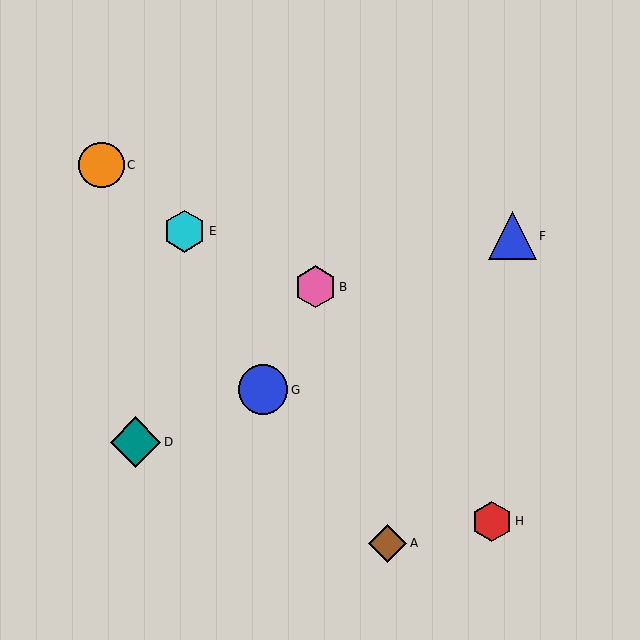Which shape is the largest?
The teal diamond (labeled D) is the largest.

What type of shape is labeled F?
Shape F is a blue triangle.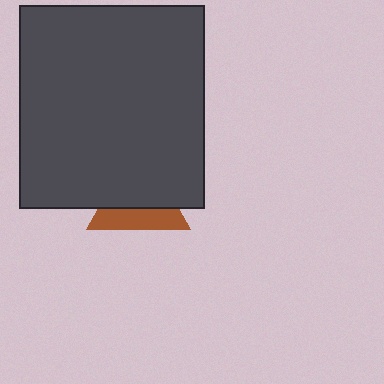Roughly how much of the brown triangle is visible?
A small part of it is visible (roughly 39%).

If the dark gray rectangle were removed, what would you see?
You would see the complete brown triangle.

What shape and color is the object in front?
The object in front is a dark gray rectangle.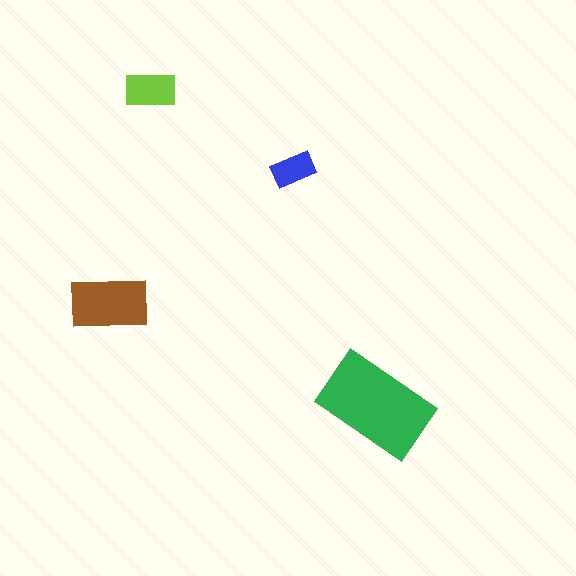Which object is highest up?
The lime rectangle is topmost.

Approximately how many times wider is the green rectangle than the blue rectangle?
About 2.5 times wider.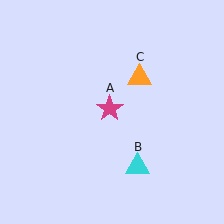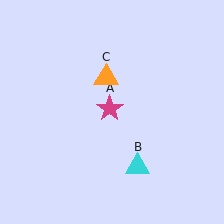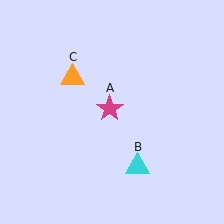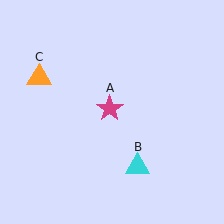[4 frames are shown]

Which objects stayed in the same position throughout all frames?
Magenta star (object A) and cyan triangle (object B) remained stationary.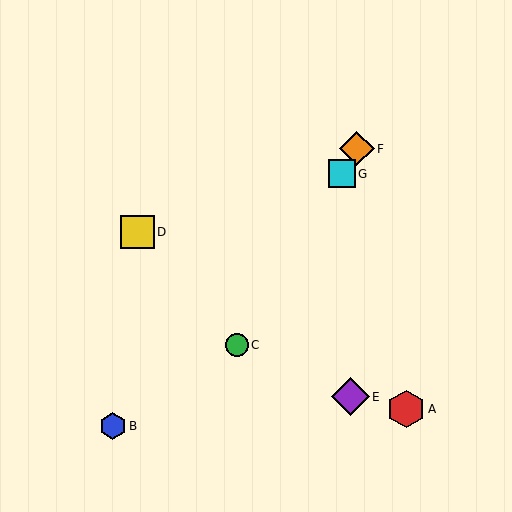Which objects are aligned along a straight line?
Objects C, F, G are aligned along a straight line.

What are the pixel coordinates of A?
Object A is at (406, 409).